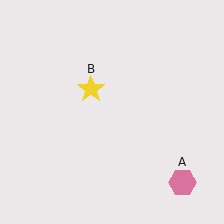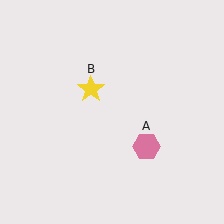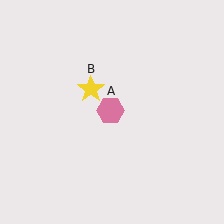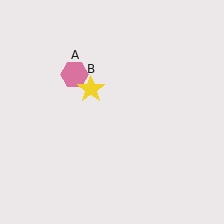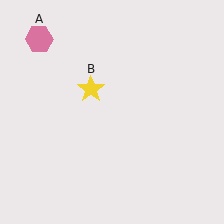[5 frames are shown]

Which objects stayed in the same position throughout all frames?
Yellow star (object B) remained stationary.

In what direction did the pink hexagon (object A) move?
The pink hexagon (object A) moved up and to the left.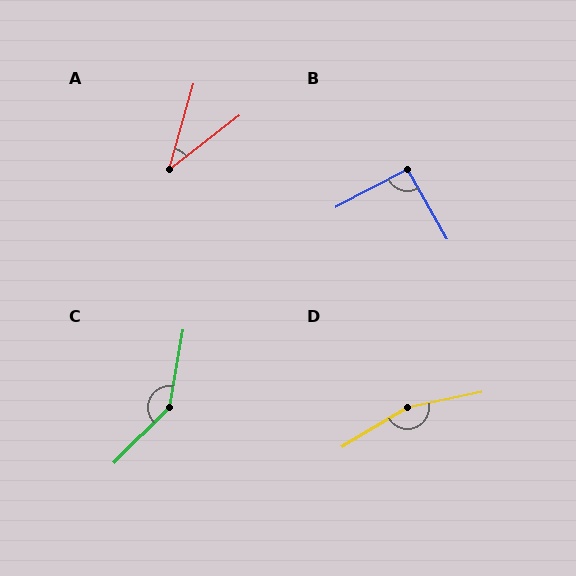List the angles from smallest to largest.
A (36°), B (92°), C (145°), D (161°).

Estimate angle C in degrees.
Approximately 145 degrees.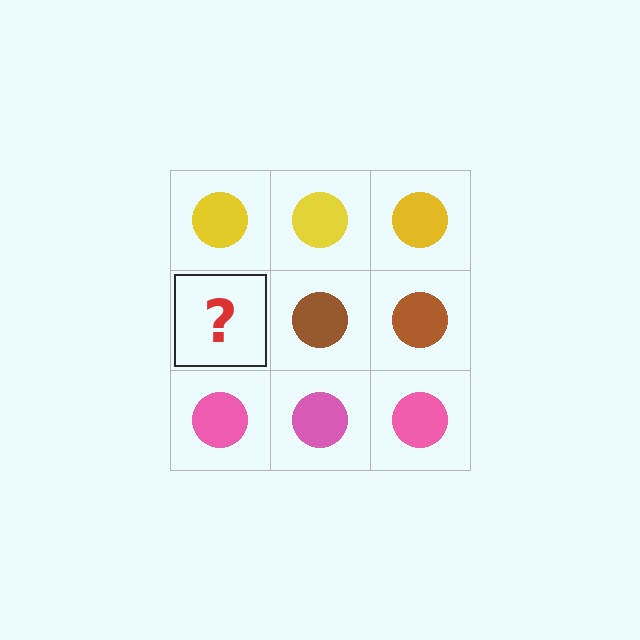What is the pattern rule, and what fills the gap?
The rule is that each row has a consistent color. The gap should be filled with a brown circle.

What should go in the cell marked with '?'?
The missing cell should contain a brown circle.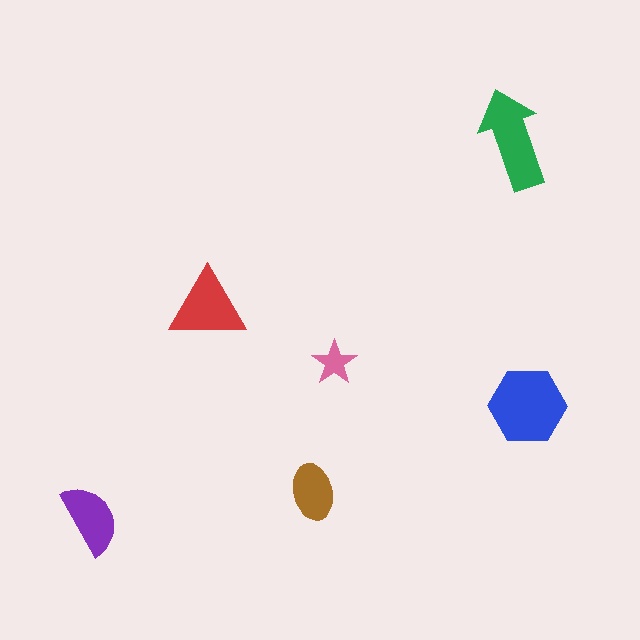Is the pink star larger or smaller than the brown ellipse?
Smaller.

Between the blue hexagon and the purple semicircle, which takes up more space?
The blue hexagon.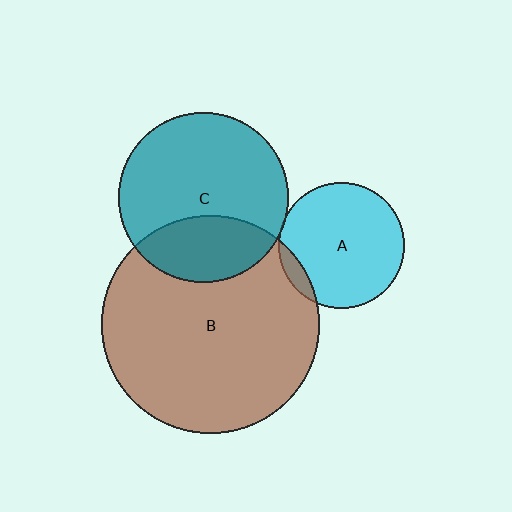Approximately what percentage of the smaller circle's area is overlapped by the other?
Approximately 30%.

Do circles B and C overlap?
Yes.